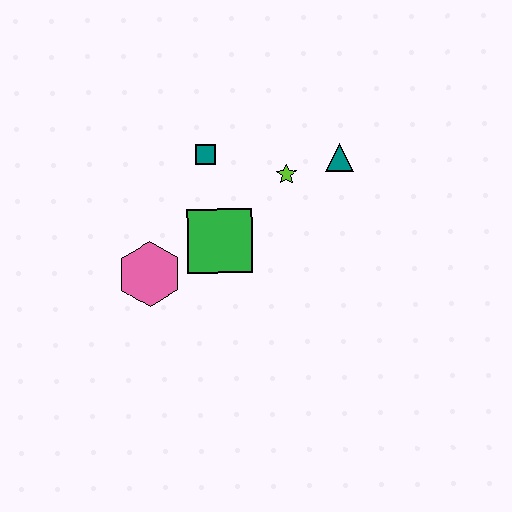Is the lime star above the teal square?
No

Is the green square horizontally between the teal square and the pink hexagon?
No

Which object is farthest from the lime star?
The pink hexagon is farthest from the lime star.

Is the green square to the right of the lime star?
No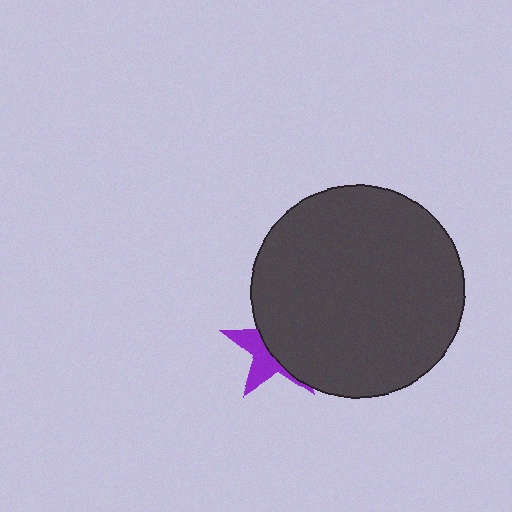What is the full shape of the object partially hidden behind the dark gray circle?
The partially hidden object is a purple star.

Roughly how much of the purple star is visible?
A small part of it is visible (roughly 39%).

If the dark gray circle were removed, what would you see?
You would see the complete purple star.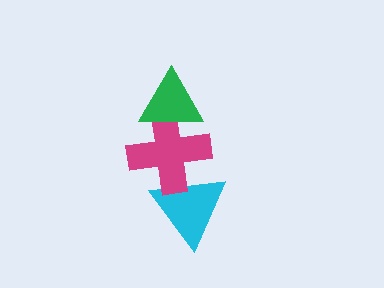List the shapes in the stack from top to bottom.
From top to bottom: the green triangle, the magenta cross, the cyan triangle.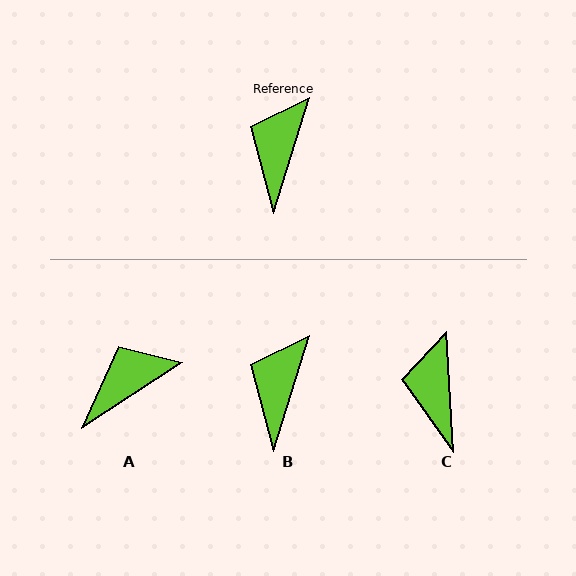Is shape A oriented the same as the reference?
No, it is off by about 40 degrees.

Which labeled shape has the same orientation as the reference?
B.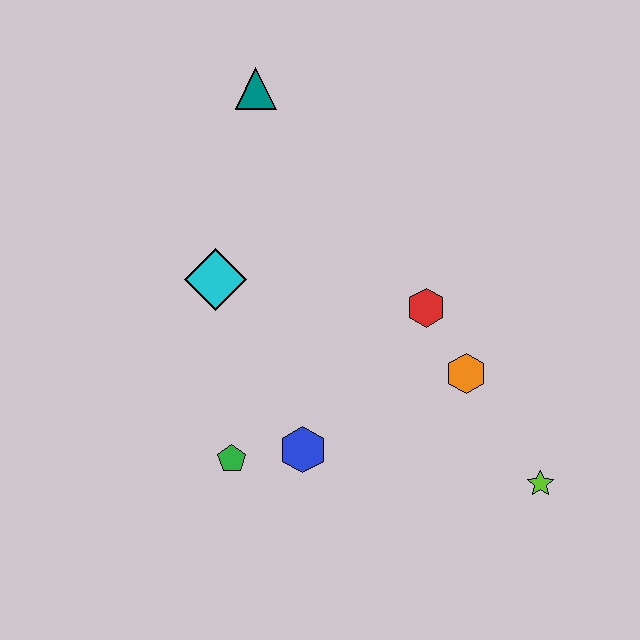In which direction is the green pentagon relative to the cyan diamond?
The green pentagon is below the cyan diamond.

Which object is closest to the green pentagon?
The blue hexagon is closest to the green pentagon.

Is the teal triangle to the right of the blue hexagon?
No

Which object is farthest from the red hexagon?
The teal triangle is farthest from the red hexagon.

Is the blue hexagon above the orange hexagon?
No